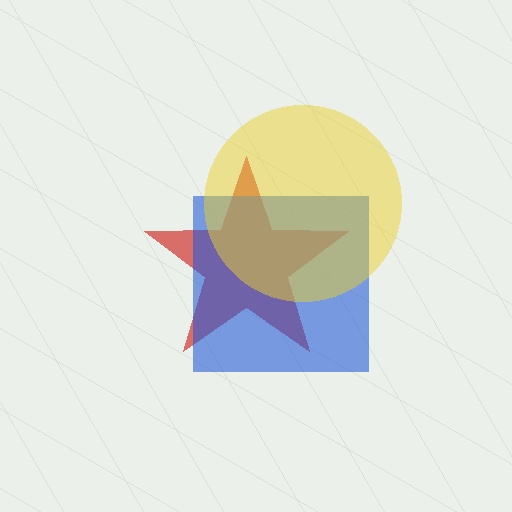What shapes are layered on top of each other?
The layered shapes are: a red star, a blue square, a yellow circle.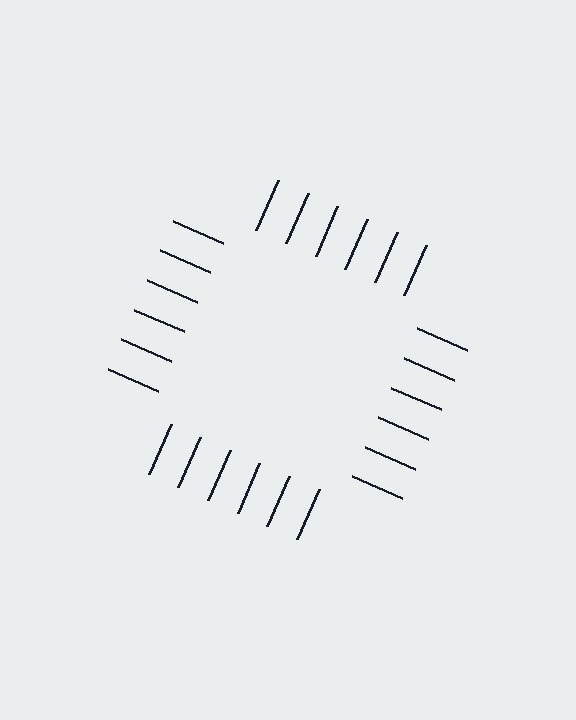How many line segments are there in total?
24 — 6 along each of the 4 edges.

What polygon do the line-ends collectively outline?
An illusory square — the line segments terminate on its edges but no continuous stroke is drawn.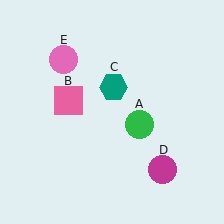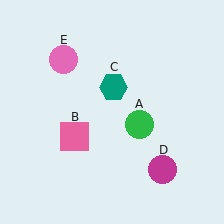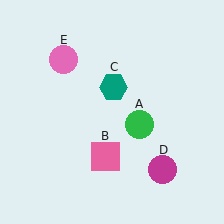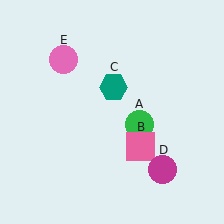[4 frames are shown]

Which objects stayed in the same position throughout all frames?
Green circle (object A) and teal hexagon (object C) and magenta circle (object D) and pink circle (object E) remained stationary.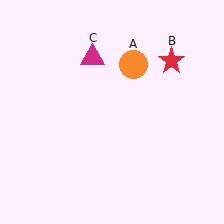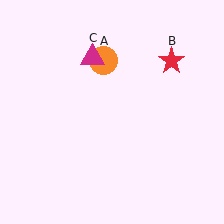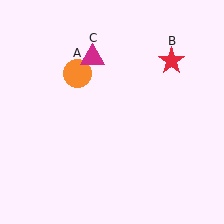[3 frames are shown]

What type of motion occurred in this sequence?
The orange circle (object A) rotated counterclockwise around the center of the scene.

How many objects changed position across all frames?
1 object changed position: orange circle (object A).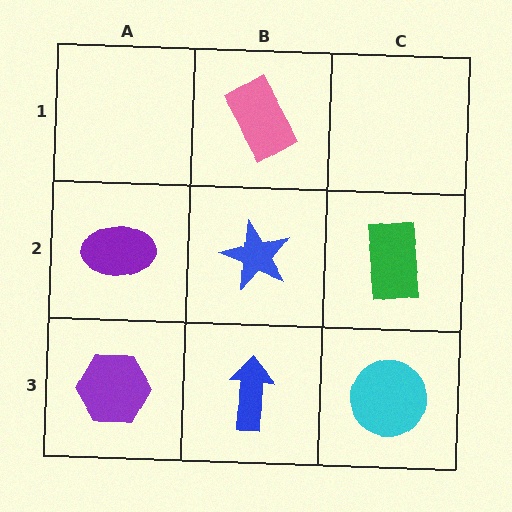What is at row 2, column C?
A green rectangle.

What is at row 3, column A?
A purple hexagon.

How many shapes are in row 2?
3 shapes.